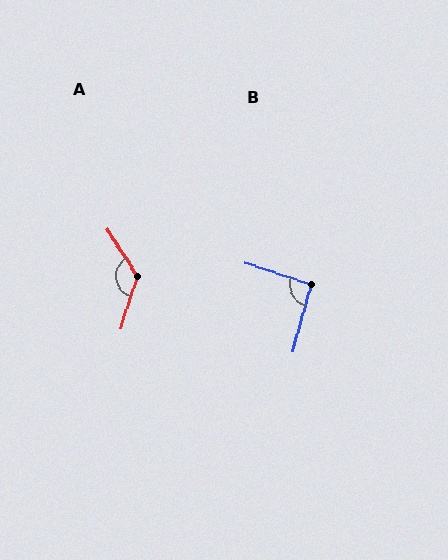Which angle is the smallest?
B, at approximately 93 degrees.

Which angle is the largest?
A, at approximately 129 degrees.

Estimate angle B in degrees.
Approximately 93 degrees.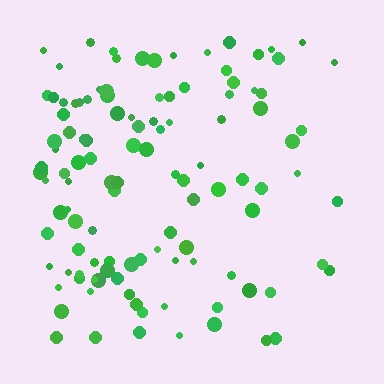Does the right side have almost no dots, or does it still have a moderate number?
Still a moderate number, just noticeably fewer than the left.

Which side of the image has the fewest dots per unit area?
The right.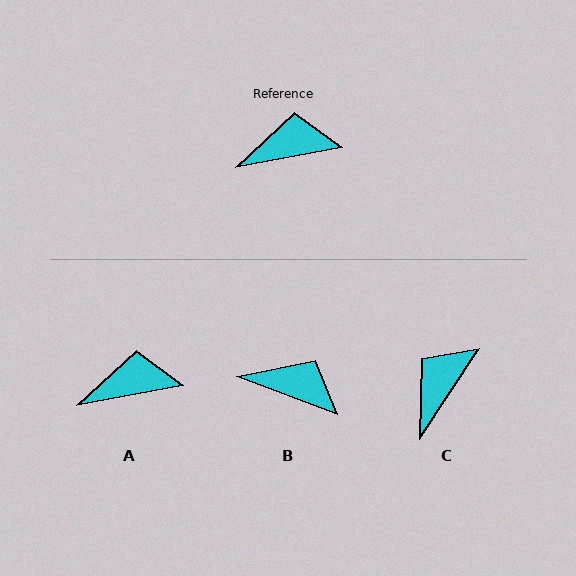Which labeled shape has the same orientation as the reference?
A.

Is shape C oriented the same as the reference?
No, it is off by about 46 degrees.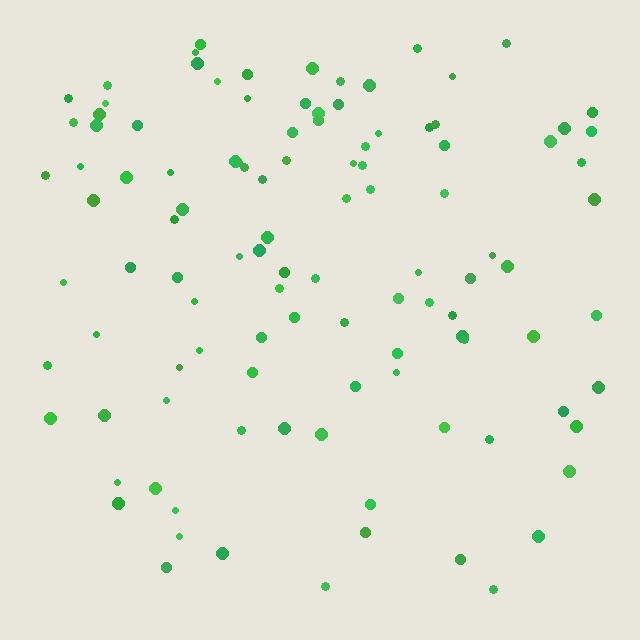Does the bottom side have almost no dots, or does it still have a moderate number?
Still a moderate number, just noticeably fewer than the top.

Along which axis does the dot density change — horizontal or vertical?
Vertical.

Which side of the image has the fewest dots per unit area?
The bottom.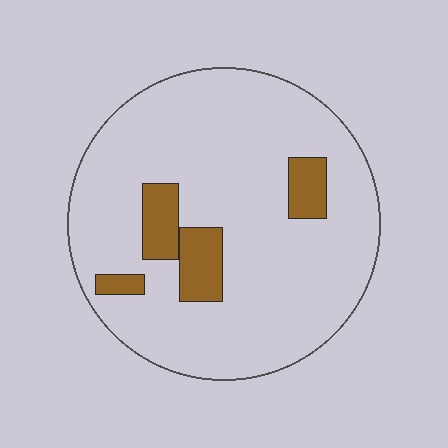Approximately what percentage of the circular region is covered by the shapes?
Approximately 10%.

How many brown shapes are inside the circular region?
4.